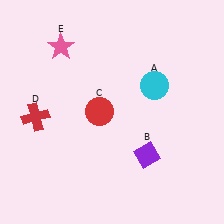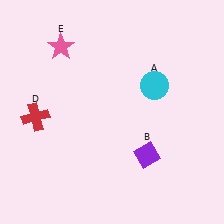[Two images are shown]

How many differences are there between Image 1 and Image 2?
There is 1 difference between the two images.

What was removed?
The red circle (C) was removed in Image 2.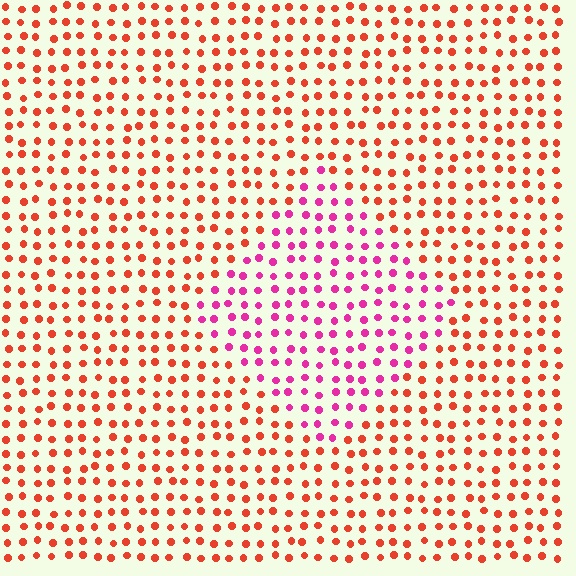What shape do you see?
I see a diamond.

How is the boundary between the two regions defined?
The boundary is defined purely by a slight shift in hue (about 46 degrees). Spacing, size, and orientation are identical on both sides.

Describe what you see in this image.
The image is filled with small red elements in a uniform arrangement. A diamond-shaped region is visible where the elements are tinted to a slightly different hue, forming a subtle color boundary.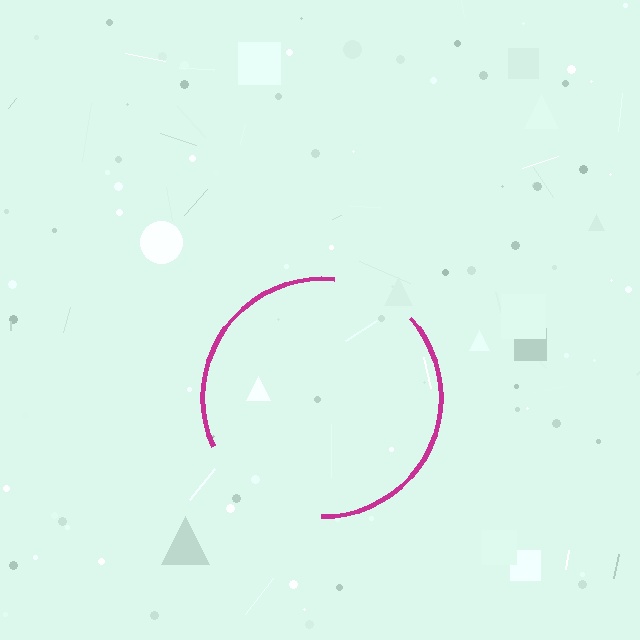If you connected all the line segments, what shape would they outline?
They would outline a circle.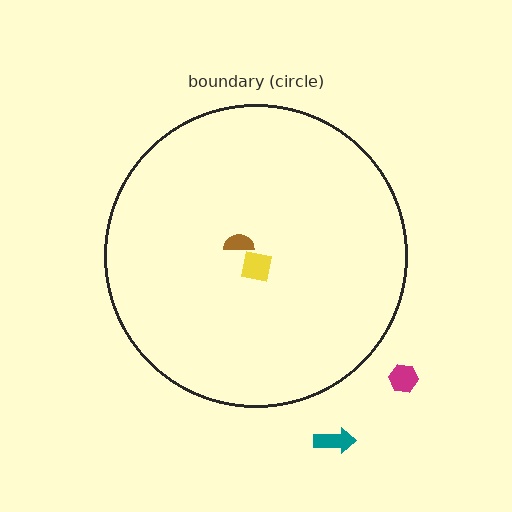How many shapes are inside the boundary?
2 inside, 2 outside.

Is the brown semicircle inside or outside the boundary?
Inside.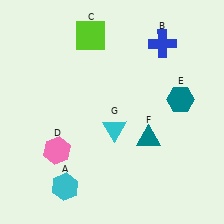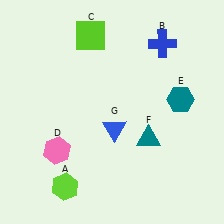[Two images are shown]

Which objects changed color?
A changed from cyan to lime. G changed from cyan to blue.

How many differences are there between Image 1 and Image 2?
There are 2 differences between the two images.